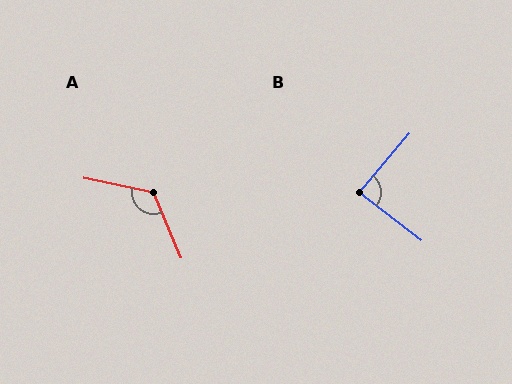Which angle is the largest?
A, at approximately 125 degrees.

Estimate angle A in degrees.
Approximately 125 degrees.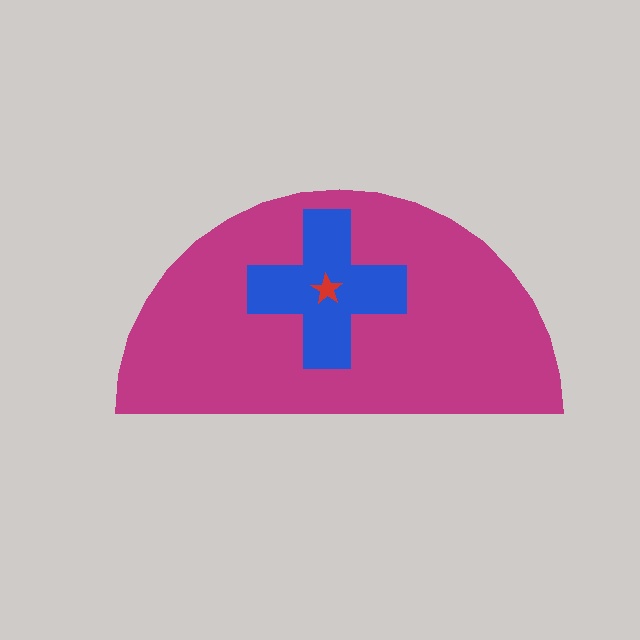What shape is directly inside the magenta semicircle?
The blue cross.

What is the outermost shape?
The magenta semicircle.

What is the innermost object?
The red star.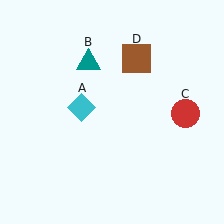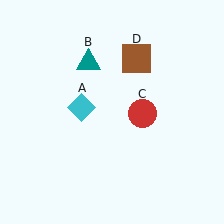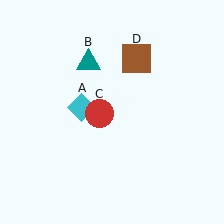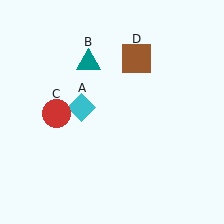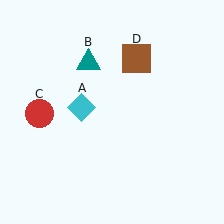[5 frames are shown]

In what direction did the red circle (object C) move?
The red circle (object C) moved left.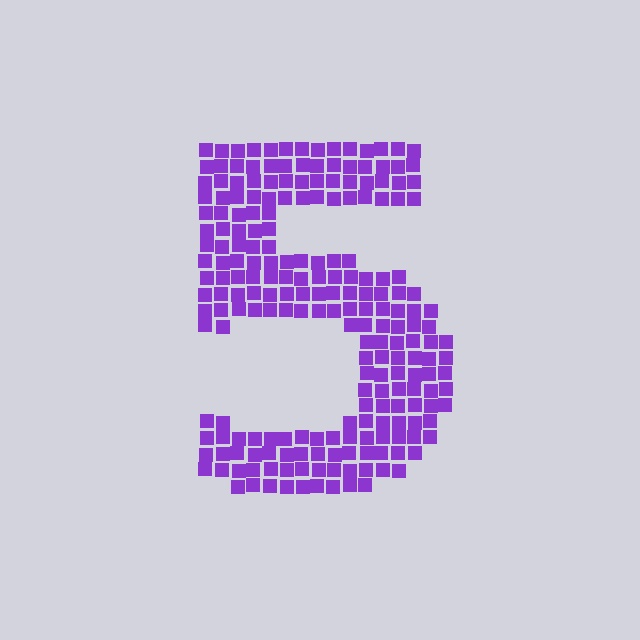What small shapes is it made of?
It is made of small squares.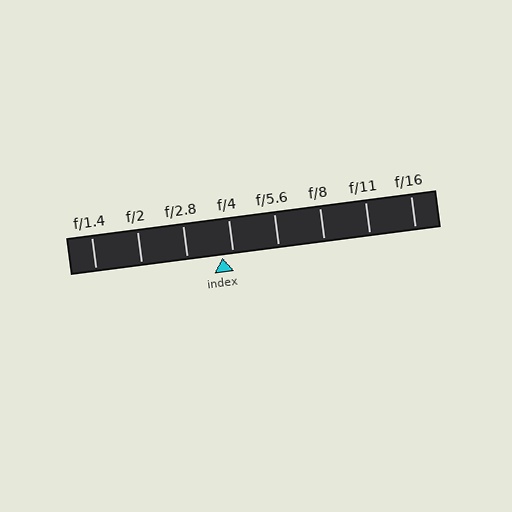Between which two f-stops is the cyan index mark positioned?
The index mark is between f/2.8 and f/4.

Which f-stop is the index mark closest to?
The index mark is closest to f/4.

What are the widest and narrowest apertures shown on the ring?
The widest aperture shown is f/1.4 and the narrowest is f/16.